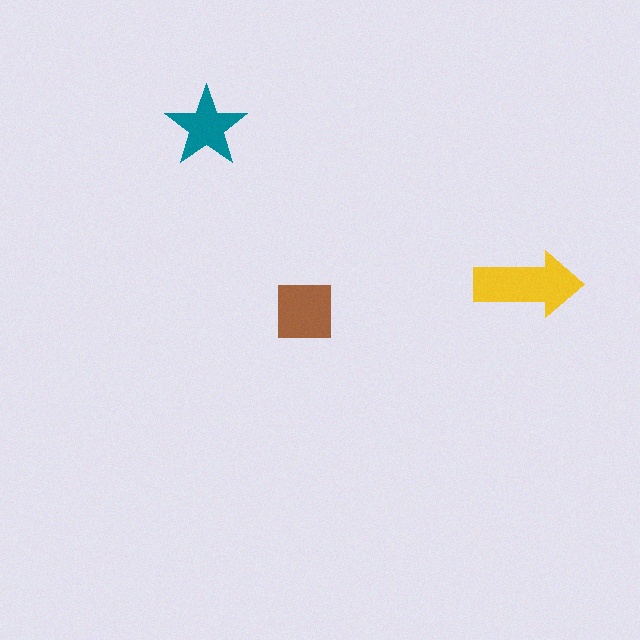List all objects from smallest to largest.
The teal star, the brown square, the yellow arrow.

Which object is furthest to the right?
The yellow arrow is rightmost.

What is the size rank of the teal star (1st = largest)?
3rd.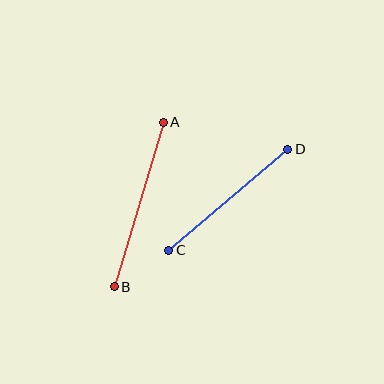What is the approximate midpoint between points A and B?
The midpoint is at approximately (139, 205) pixels.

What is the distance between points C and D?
The distance is approximately 156 pixels.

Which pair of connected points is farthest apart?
Points A and B are farthest apart.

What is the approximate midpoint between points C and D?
The midpoint is at approximately (228, 200) pixels.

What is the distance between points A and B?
The distance is approximately 172 pixels.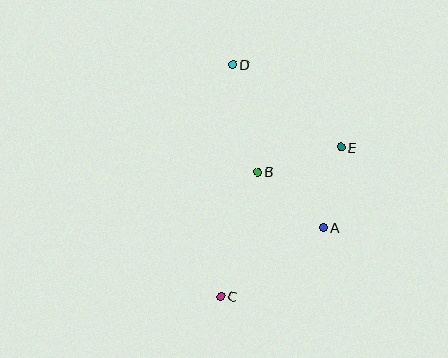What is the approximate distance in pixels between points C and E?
The distance between C and E is approximately 191 pixels.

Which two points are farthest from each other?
Points C and D are farthest from each other.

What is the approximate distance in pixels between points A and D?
The distance between A and D is approximately 186 pixels.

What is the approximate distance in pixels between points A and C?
The distance between A and C is approximately 124 pixels.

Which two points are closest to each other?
Points A and E are closest to each other.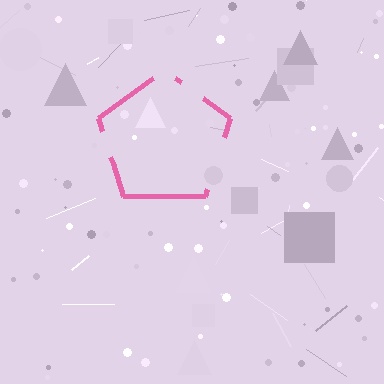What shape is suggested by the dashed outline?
The dashed outline suggests a pentagon.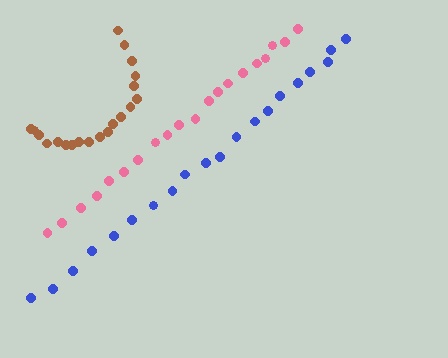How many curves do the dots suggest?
There are 3 distinct paths.